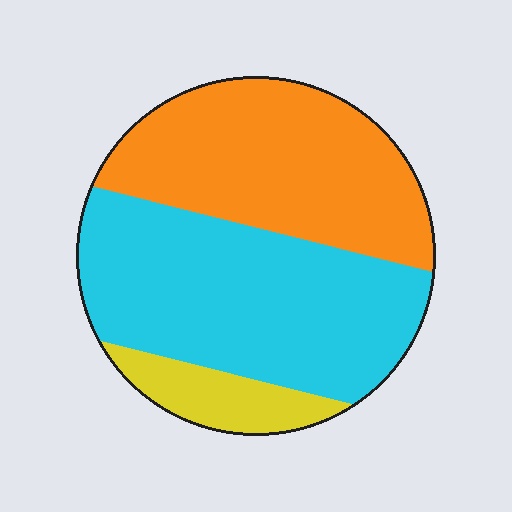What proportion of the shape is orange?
Orange covers around 40% of the shape.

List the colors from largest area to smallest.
From largest to smallest: cyan, orange, yellow.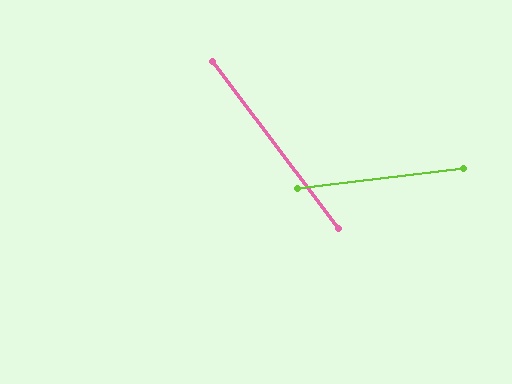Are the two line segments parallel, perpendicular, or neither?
Neither parallel nor perpendicular — they differ by about 60°.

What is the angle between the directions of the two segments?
Approximately 60 degrees.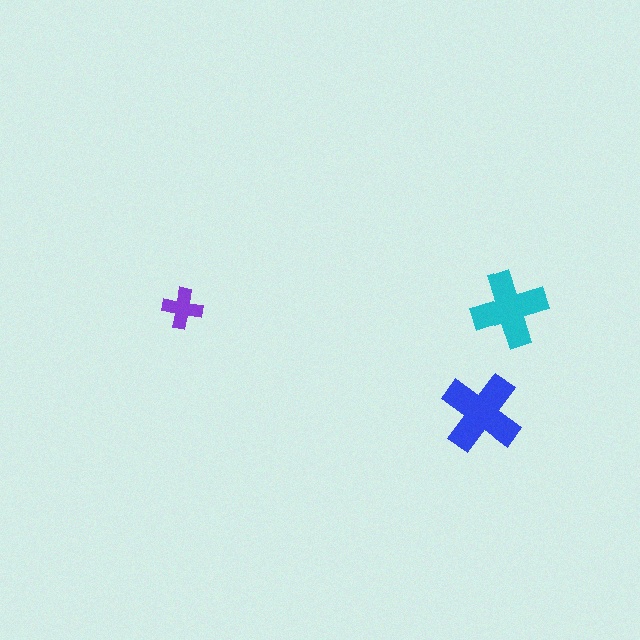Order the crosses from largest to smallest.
the blue one, the cyan one, the purple one.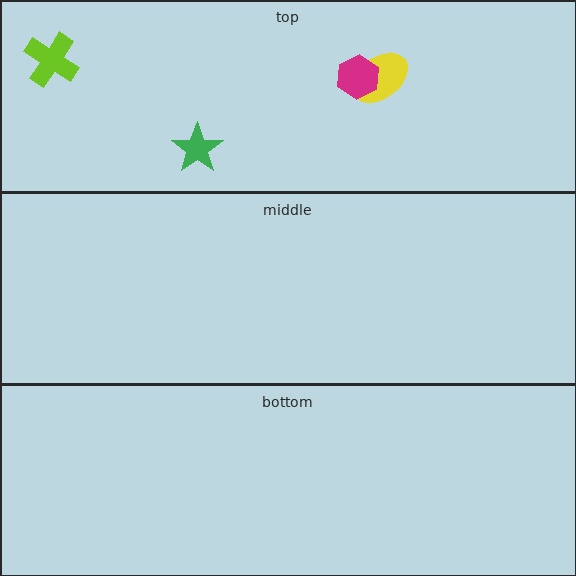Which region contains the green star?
The top region.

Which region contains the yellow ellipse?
The top region.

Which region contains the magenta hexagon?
The top region.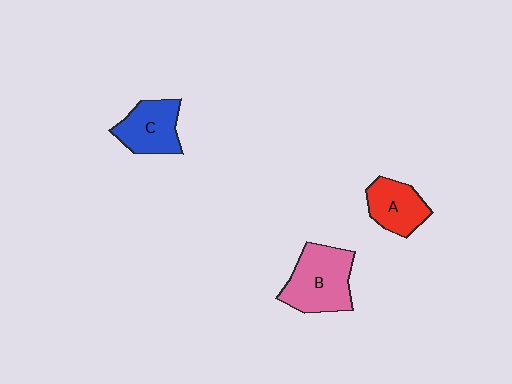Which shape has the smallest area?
Shape A (red).